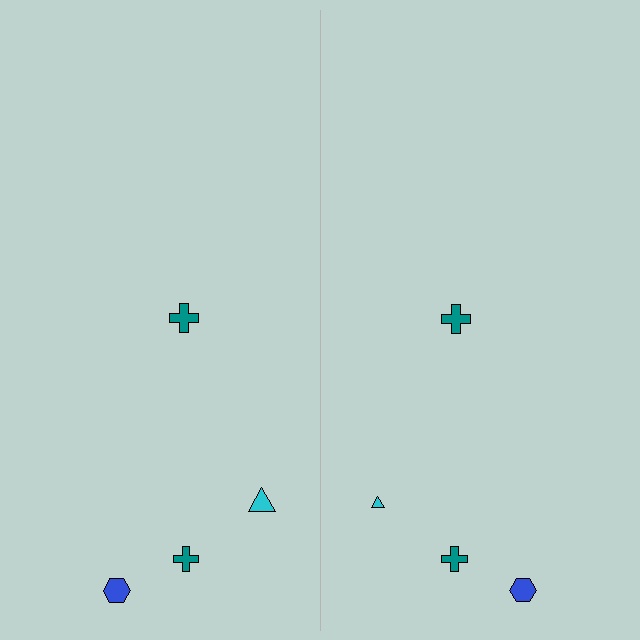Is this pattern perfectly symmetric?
No, the pattern is not perfectly symmetric. The cyan triangle on the right side has a different size than its mirror counterpart.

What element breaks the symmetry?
The cyan triangle on the right side has a different size than its mirror counterpart.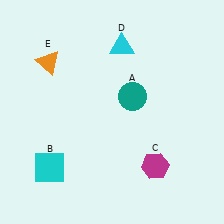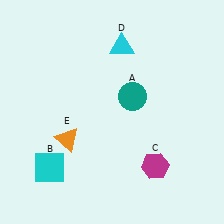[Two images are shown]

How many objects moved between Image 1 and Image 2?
1 object moved between the two images.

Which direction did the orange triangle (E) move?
The orange triangle (E) moved down.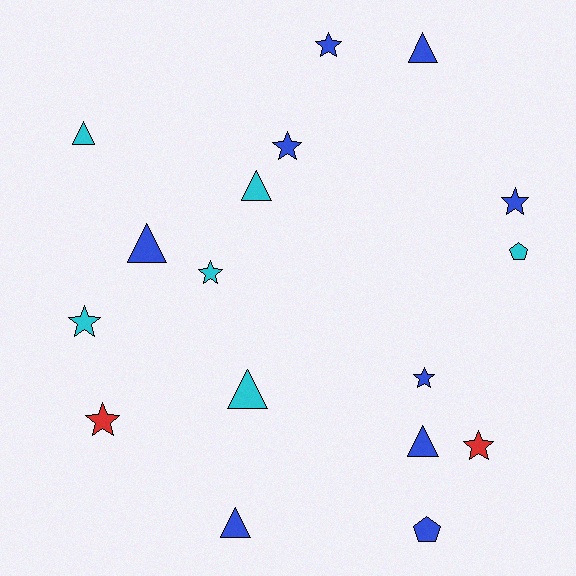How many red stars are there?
There are 2 red stars.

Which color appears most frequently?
Blue, with 9 objects.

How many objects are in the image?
There are 17 objects.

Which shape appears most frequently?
Star, with 8 objects.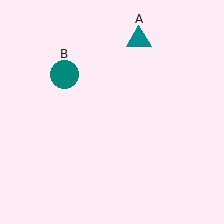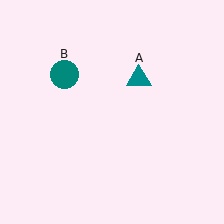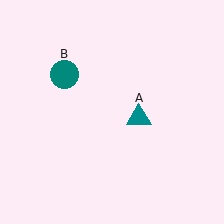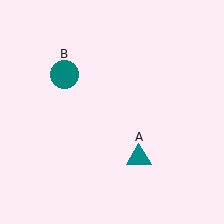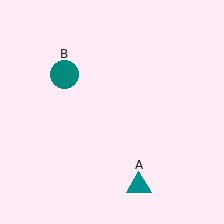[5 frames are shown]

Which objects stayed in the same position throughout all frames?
Teal circle (object B) remained stationary.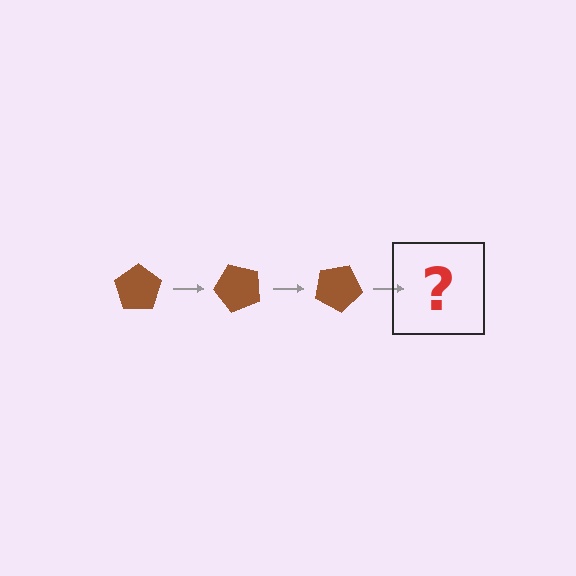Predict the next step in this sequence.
The next step is a brown pentagon rotated 150 degrees.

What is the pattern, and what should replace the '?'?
The pattern is that the pentagon rotates 50 degrees each step. The '?' should be a brown pentagon rotated 150 degrees.